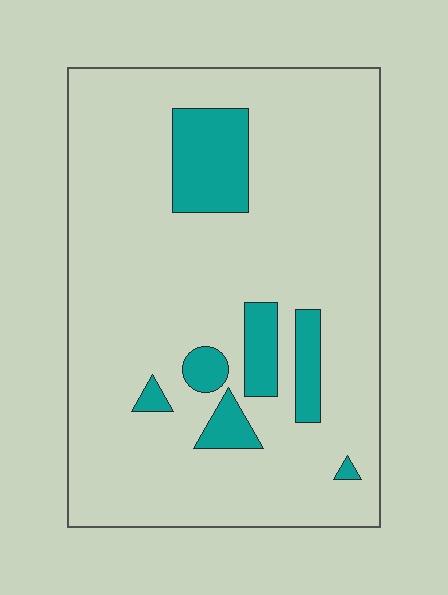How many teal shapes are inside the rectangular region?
7.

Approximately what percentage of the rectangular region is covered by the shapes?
Approximately 15%.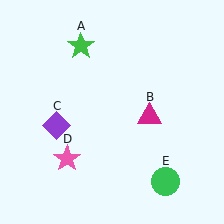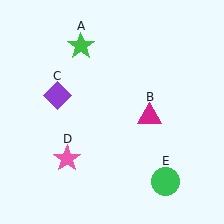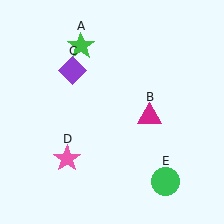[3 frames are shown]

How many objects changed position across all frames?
1 object changed position: purple diamond (object C).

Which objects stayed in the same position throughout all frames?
Green star (object A) and magenta triangle (object B) and pink star (object D) and green circle (object E) remained stationary.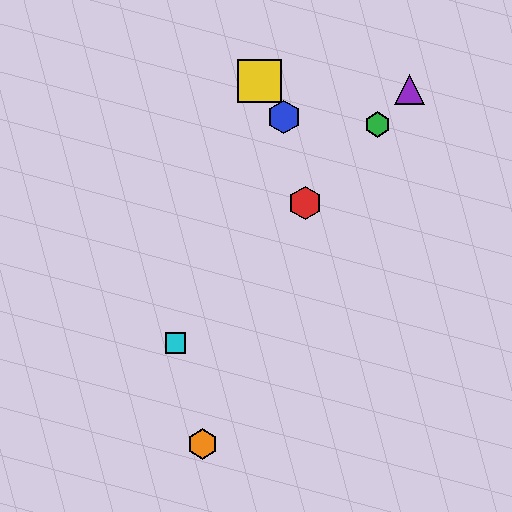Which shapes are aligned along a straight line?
The red hexagon, the green hexagon, the purple triangle, the cyan square are aligned along a straight line.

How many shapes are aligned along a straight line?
4 shapes (the red hexagon, the green hexagon, the purple triangle, the cyan square) are aligned along a straight line.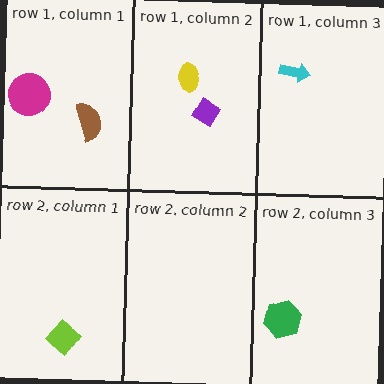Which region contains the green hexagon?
The row 2, column 3 region.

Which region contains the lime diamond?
The row 2, column 1 region.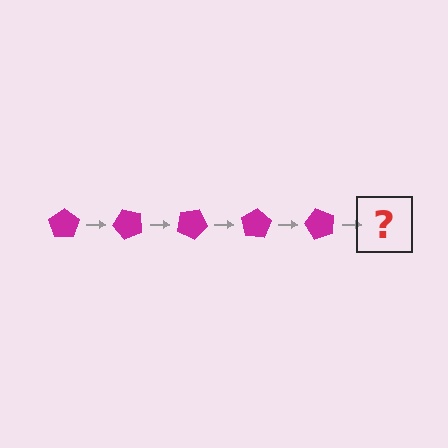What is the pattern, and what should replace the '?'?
The pattern is that the pentagon rotates 50 degrees each step. The '?' should be a magenta pentagon rotated 250 degrees.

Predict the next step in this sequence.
The next step is a magenta pentagon rotated 250 degrees.